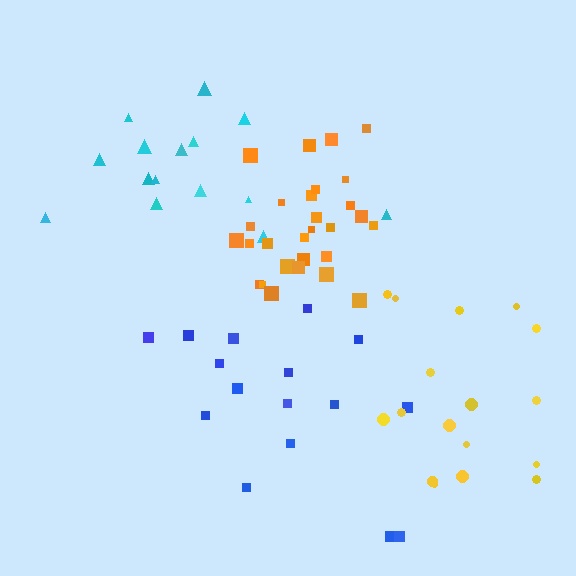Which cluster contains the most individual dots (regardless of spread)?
Orange (28).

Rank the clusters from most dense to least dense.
orange, blue, yellow, cyan.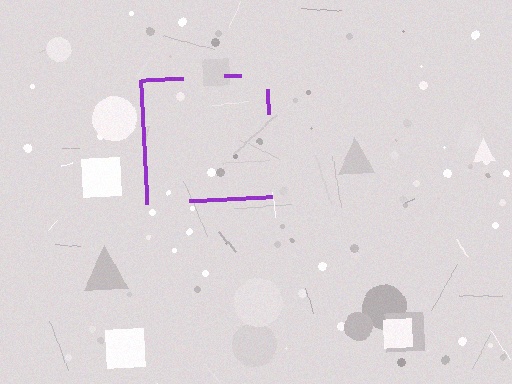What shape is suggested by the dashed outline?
The dashed outline suggests a square.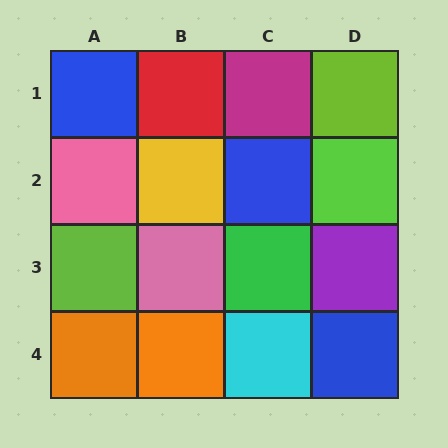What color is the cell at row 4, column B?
Orange.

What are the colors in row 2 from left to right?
Pink, yellow, blue, lime.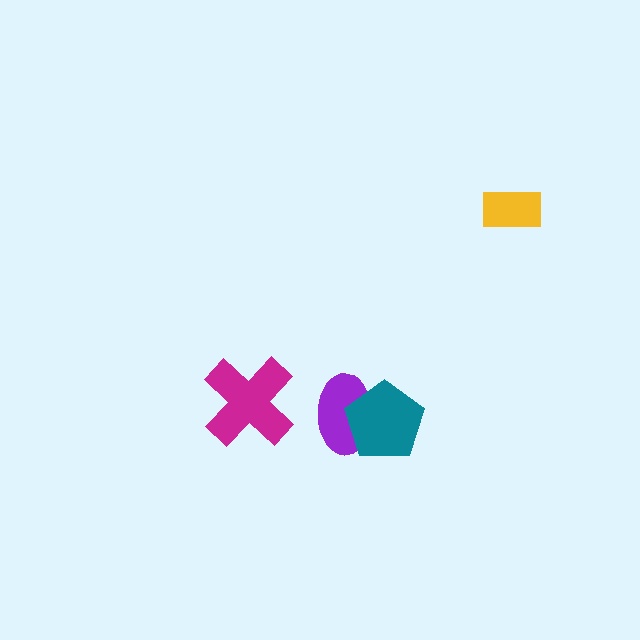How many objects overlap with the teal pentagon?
1 object overlaps with the teal pentagon.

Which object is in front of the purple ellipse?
The teal pentagon is in front of the purple ellipse.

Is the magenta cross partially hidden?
No, no other shape covers it.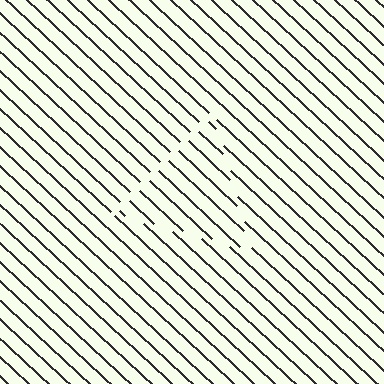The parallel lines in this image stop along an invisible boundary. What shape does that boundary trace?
An illusory triangle. The interior of the shape contains the same grating, shifted by half a period — the contour is defined by the phase discontinuity where line-ends from the inner and outer gratings abut.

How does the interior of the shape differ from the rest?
The interior of the shape contains the same grating, shifted by half a period — the contour is defined by the phase discontinuity where line-ends from the inner and outer gratings abut.